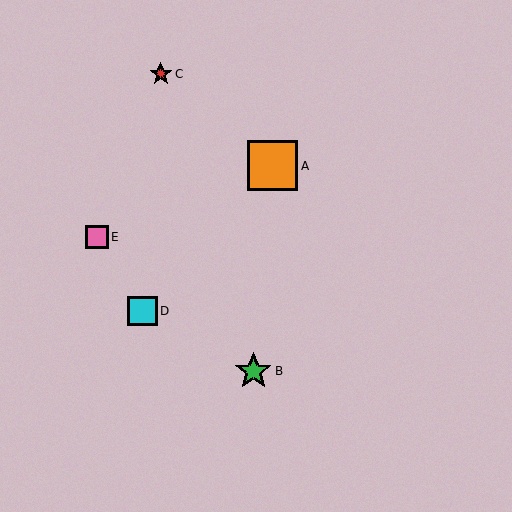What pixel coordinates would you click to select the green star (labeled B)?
Click at (253, 371) to select the green star B.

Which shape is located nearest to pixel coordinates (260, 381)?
The green star (labeled B) at (253, 371) is nearest to that location.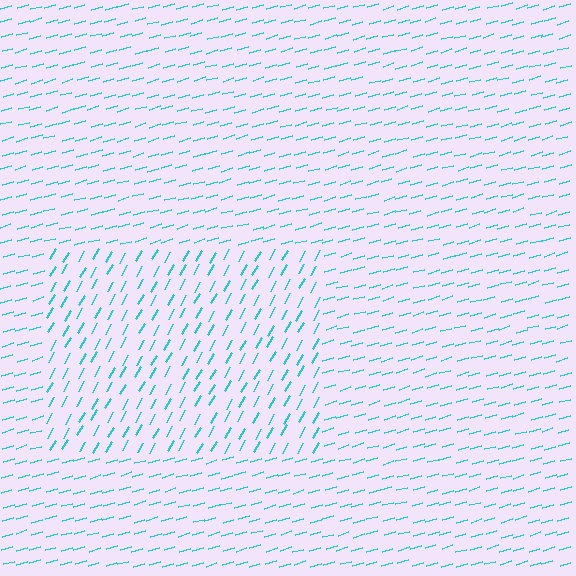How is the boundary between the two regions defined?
The boundary is defined purely by a change in line orientation (approximately 45 degrees difference). All lines are the same color and thickness.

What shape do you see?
I see a rectangle.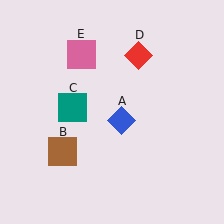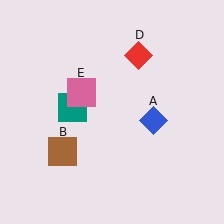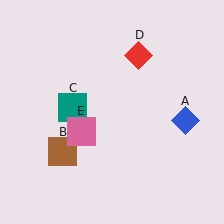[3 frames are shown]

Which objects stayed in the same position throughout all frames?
Brown square (object B) and teal square (object C) and red diamond (object D) remained stationary.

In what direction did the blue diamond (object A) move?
The blue diamond (object A) moved right.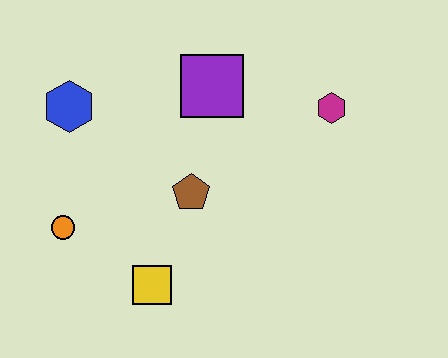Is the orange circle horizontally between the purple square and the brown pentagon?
No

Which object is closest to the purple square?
The brown pentagon is closest to the purple square.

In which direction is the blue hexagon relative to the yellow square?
The blue hexagon is above the yellow square.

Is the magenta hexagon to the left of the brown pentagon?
No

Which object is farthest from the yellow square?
The magenta hexagon is farthest from the yellow square.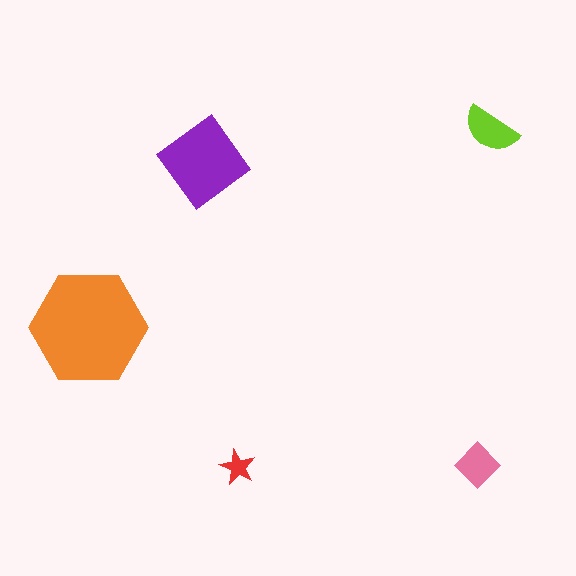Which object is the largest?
The orange hexagon.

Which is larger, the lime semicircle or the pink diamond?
The lime semicircle.